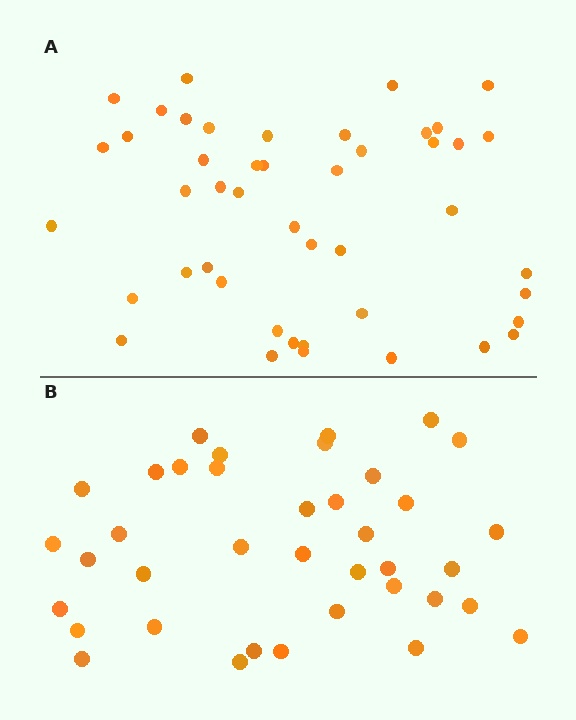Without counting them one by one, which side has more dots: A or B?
Region A (the top region) has more dots.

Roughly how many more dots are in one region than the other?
Region A has roughly 8 or so more dots than region B.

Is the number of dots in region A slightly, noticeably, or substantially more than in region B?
Region A has only slightly more — the two regions are fairly close. The ratio is roughly 1.2 to 1.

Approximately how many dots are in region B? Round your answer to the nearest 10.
About 40 dots. (The exact count is 38, which rounds to 40.)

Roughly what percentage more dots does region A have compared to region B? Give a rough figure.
About 20% more.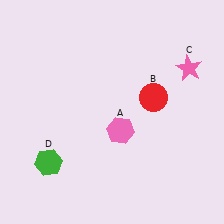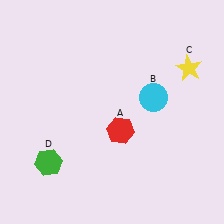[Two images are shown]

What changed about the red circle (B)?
In Image 1, B is red. In Image 2, it changed to cyan.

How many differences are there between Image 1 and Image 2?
There are 3 differences between the two images.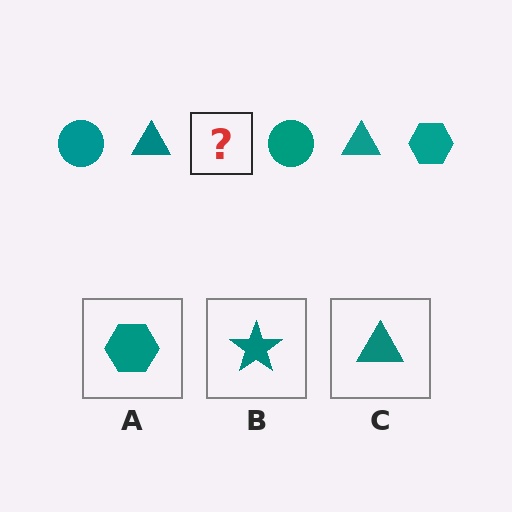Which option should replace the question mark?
Option A.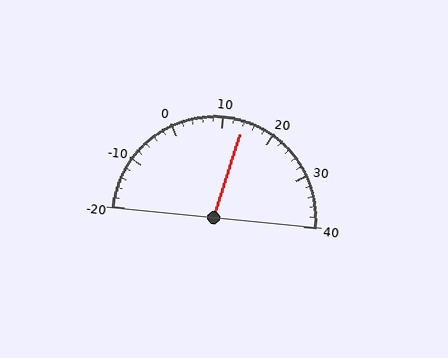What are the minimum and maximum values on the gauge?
The gauge ranges from -20 to 40.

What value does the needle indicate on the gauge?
The needle indicates approximately 14.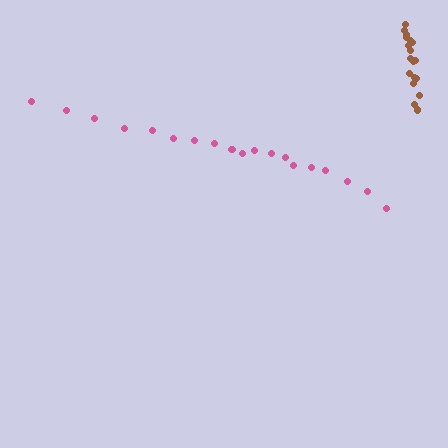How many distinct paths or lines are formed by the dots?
There are 2 distinct paths.